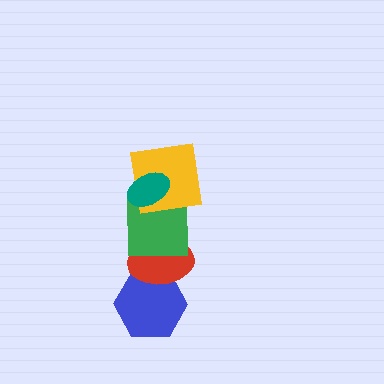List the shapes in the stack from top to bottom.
From top to bottom: the teal ellipse, the yellow square, the green square, the red ellipse, the blue hexagon.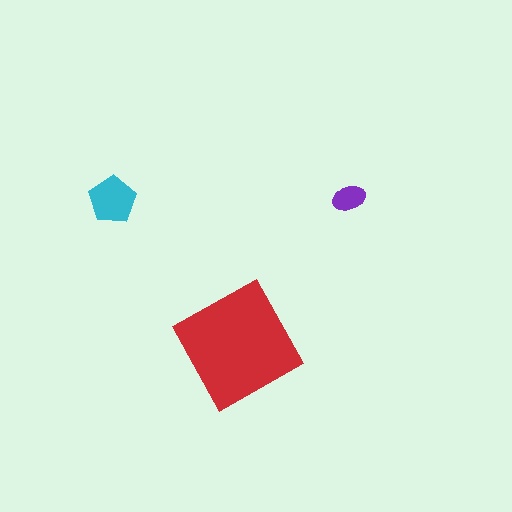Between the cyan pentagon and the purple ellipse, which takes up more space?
The cyan pentagon.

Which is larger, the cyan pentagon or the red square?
The red square.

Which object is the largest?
The red square.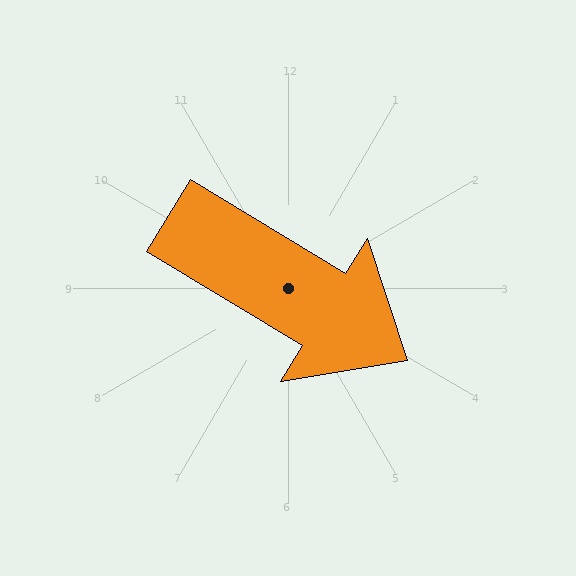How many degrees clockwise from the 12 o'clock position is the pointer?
Approximately 121 degrees.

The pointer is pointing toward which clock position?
Roughly 4 o'clock.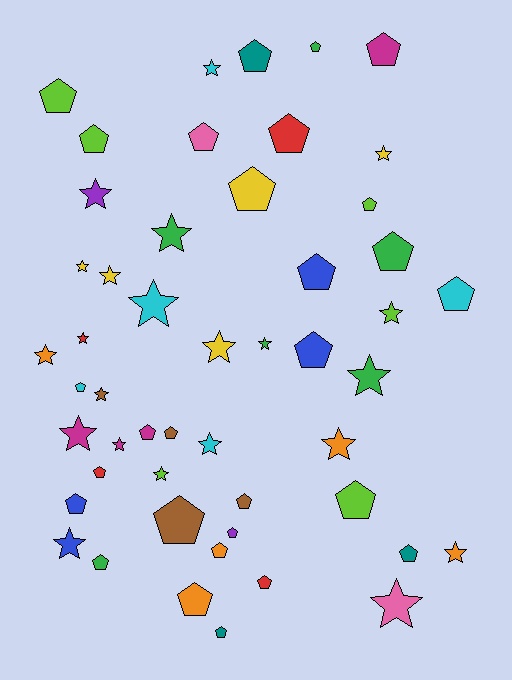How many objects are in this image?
There are 50 objects.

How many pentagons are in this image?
There are 28 pentagons.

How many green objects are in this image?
There are 6 green objects.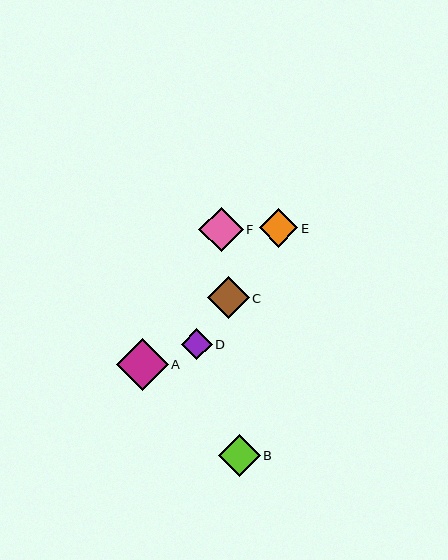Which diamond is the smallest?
Diamond D is the smallest with a size of approximately 31 pixels.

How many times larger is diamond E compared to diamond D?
Diamond E is approximately 1.2 times the size of diamond D.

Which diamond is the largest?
Diamond A is the largest with a size of approximately 52 pixels.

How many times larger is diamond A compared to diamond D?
Diamond A is approximately 1.7 times the size of diamond D.